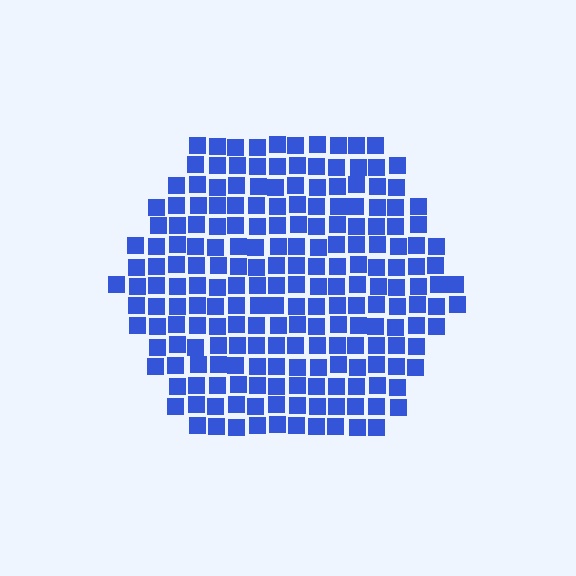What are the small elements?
The small elements are squares.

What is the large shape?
The large shape is a hexagon.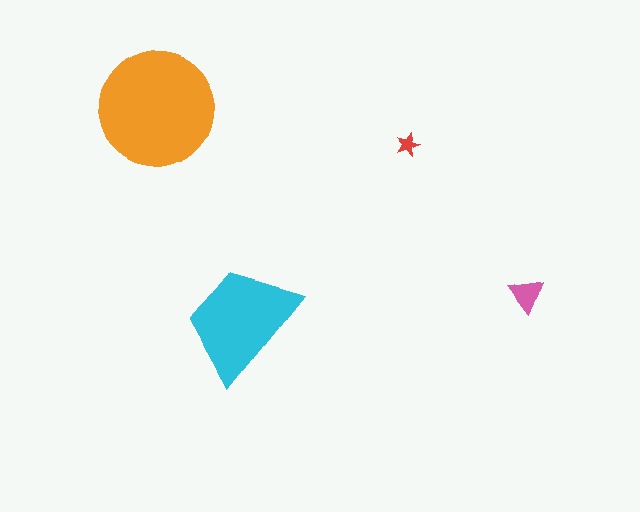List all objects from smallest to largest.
The red star, the pink triangle, the cyan trapezoid, the orange circle.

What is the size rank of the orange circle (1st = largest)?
1st.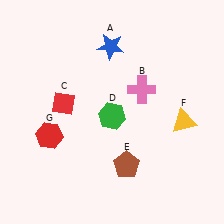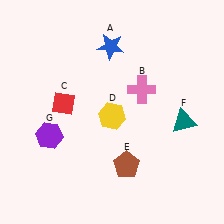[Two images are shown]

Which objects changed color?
D changed from green to yellow. F changed from yellow to teal. G changed from red to purple.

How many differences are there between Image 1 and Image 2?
There are 3 differences between the two images.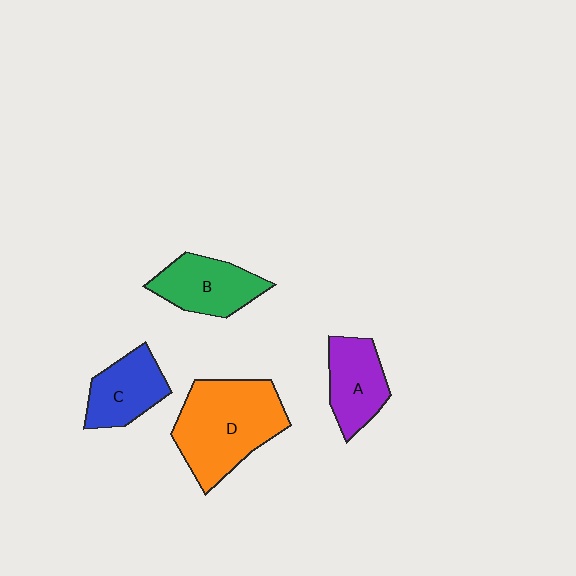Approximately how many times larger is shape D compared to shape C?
Approximately 1.8 times.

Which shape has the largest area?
Shape D (orange).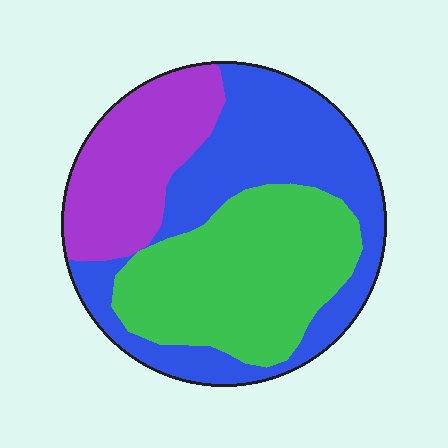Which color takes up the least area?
Purple, at roughly 25%.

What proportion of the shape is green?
Green takes up between a third and a half of the shape.